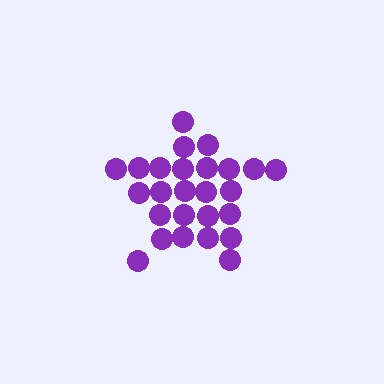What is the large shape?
The large shape is a star.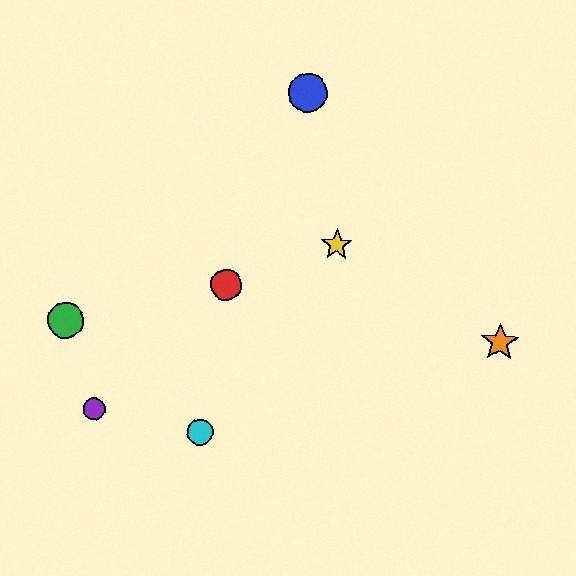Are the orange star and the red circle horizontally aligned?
No, the orange star is at y≈342 and the red circle is at y≈285.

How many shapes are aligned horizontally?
2 shapes (the green circle, the orange star) are aligned horizontally.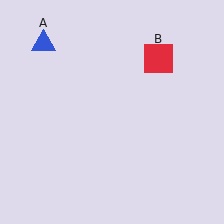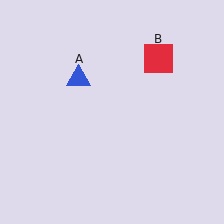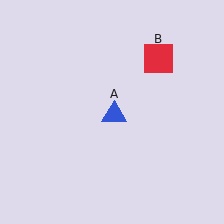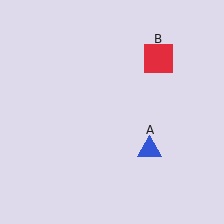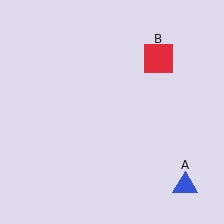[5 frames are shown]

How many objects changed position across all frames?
1 object changed position: blue triangle (object A).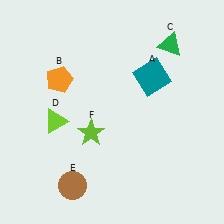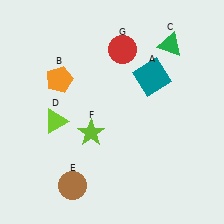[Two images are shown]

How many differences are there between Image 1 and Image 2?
There is 1 difference between the two images.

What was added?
A red circle (G) was added in Image 2.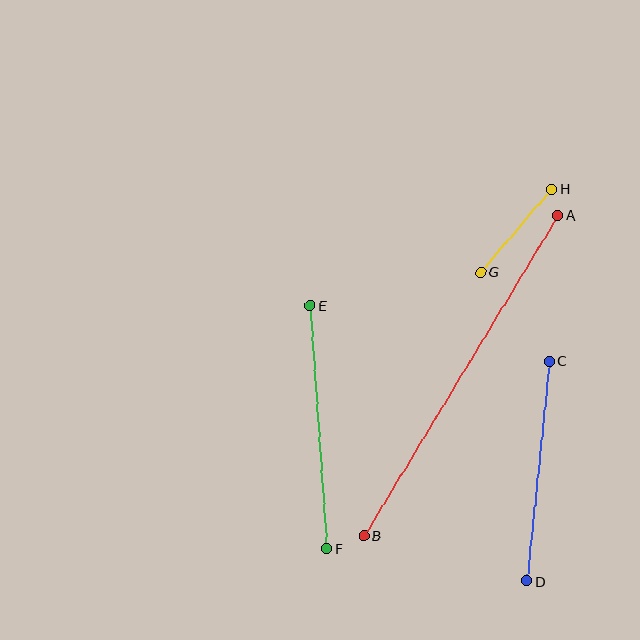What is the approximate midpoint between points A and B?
The midpoint is at approximately (461, 376) pixels.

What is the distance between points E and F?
The distance is approximately 244 pixels.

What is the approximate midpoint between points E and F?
The midpoint is at approximately (319, 427) pixels.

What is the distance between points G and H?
The distance is approximately 109 pixels.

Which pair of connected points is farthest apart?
Points A and B are farthest apart.